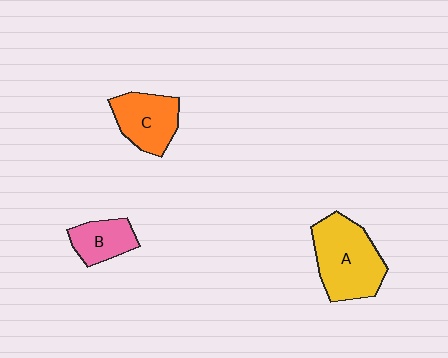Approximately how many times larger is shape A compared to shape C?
Approximately 1.5 times.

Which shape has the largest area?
Shape A (yellow).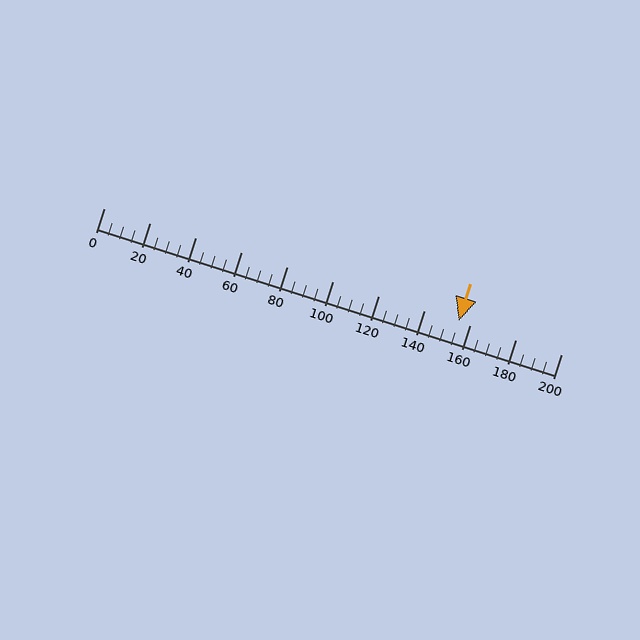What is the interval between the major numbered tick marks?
The major tick marks are spaced 20 units apart.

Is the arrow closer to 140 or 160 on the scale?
The arrow is closer to 160.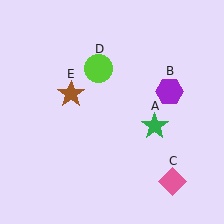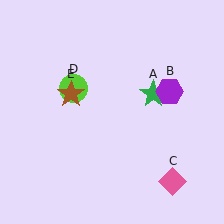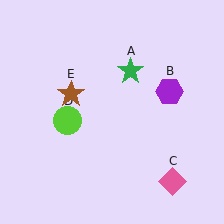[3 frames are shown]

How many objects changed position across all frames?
2 objects changed position: green star (object A), lime circle (object D).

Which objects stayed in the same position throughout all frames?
Purple hexagon (object B) and pink diamond (object C) and brown star (object E) remained stationary.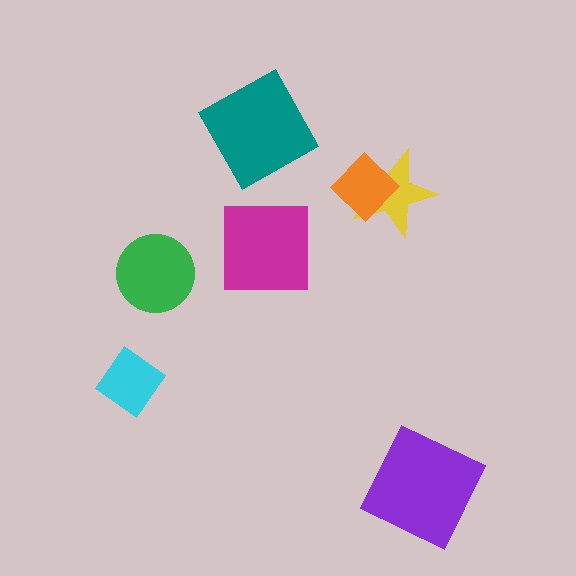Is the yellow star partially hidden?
Yes, it is partially covered by another shape.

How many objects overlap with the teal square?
0 objects overlap with the teal square.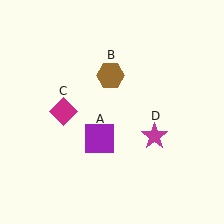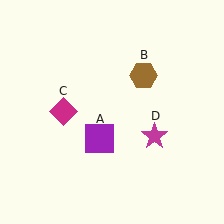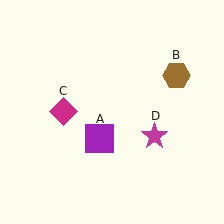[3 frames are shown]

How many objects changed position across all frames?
1 object changed position: brown hexagon (object B).